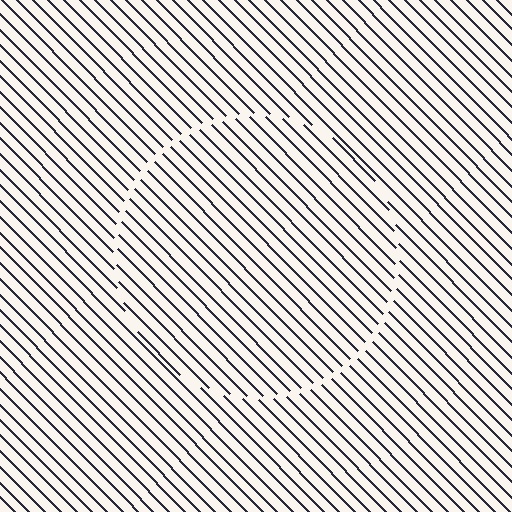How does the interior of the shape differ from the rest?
The interior of the shape contains the same grating, shifted by half a period — the contour is defined by the phase discontinuity where line-ends from the inner and outer gratings abut.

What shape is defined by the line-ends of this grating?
An illusory circle. The interior of the shape contains the same grating, shifted by half a period — the contour is defined by the phase discontinuity where line-ends from the inner and outer gratings abut.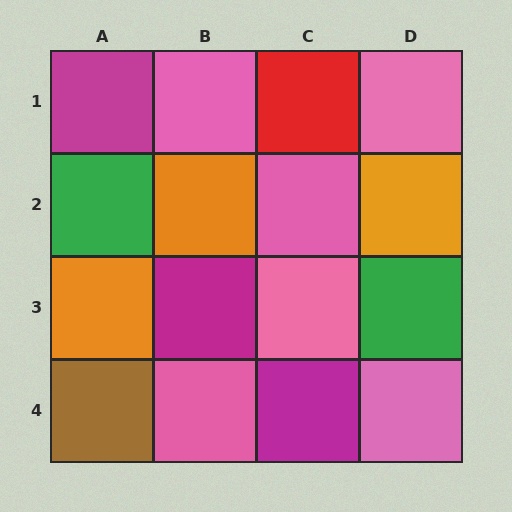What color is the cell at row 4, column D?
Pink.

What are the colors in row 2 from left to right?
Green, orange, pink, orange.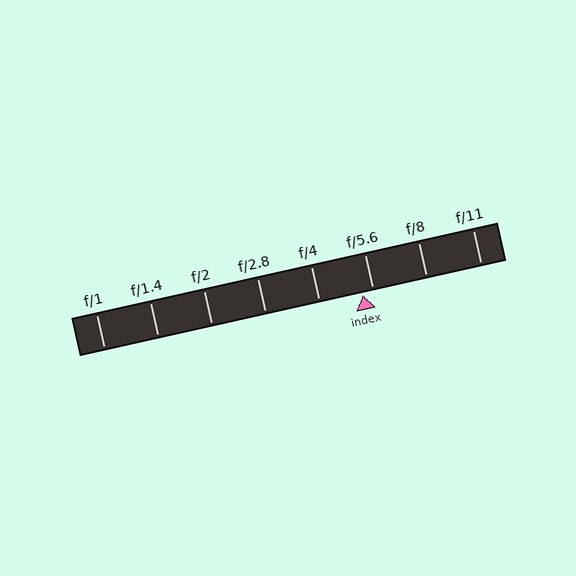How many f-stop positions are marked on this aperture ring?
There are 8 f-stop positions marked.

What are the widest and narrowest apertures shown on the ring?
The widest aperture shown is f/1 and the narrowest is f/11.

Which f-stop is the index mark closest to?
The index mark is closest to f/5.6.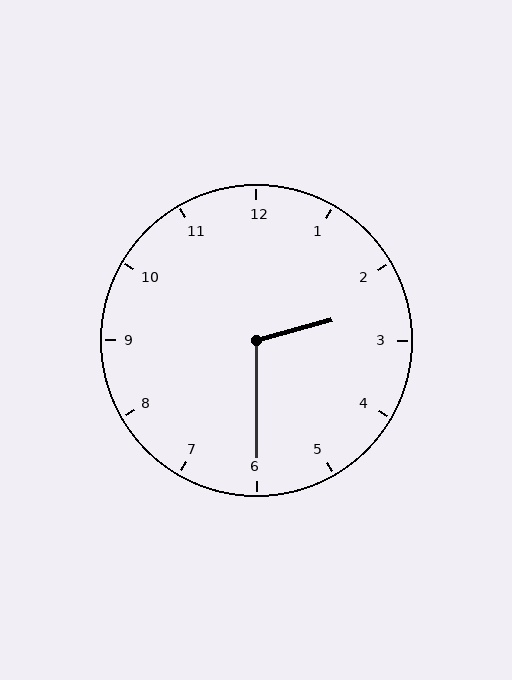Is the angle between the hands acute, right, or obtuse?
It is obtuse.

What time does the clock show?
2:30.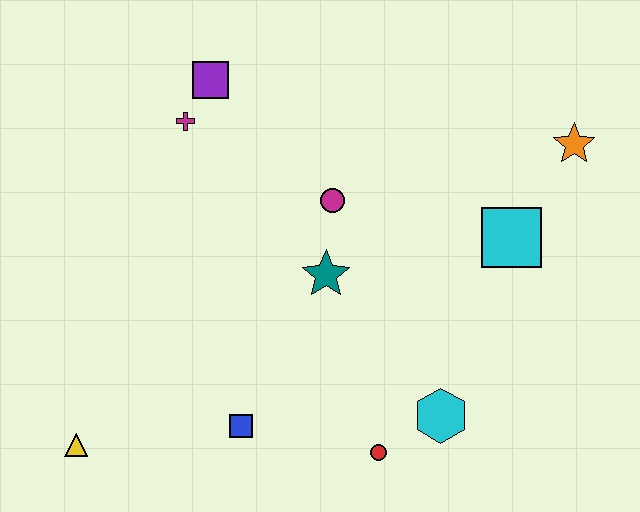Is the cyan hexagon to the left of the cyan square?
Yes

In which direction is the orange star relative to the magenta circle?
The orange star is to the right of the magenta circle.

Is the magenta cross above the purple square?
No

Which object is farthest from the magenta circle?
The yellow triangle is farthest from the magenta circle.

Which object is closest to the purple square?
The magenta cross is closest to the purple square.